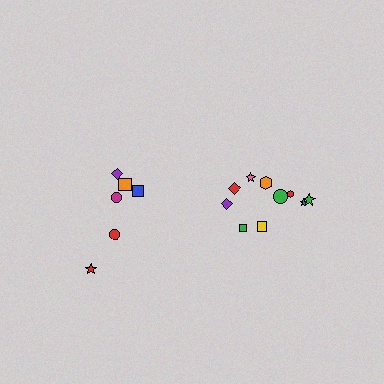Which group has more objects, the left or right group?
The right group.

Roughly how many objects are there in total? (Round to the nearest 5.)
Roughly 15 objects in total.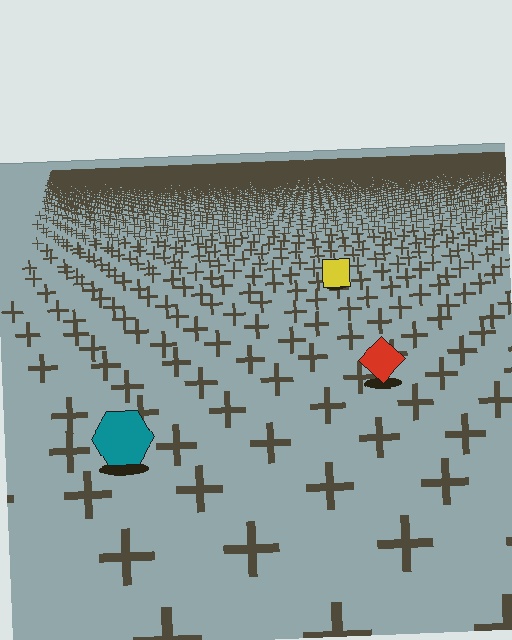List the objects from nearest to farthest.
From nearest to farthest: the teal hexagon, the red diamond, the yellow square.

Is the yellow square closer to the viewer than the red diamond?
No. The red diamond is closer — you can tell from the texture gradient: the ground texture is coarser near it.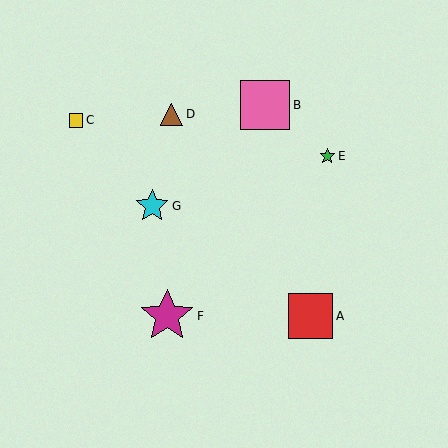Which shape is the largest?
The magenta star (labeled F) is the largest.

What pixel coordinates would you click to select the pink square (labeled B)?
Click at (265, 105) to select the pink square B.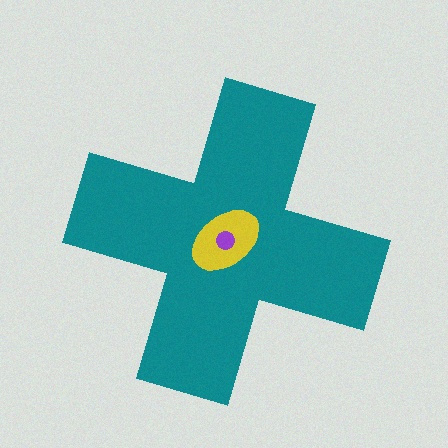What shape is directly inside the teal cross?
The yellow ellipse.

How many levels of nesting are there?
3.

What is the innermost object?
The purple circle.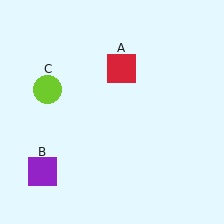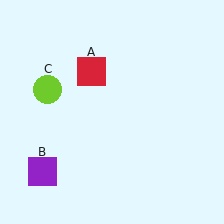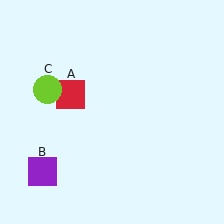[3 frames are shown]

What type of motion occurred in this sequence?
The red square (object A) rotated counterclockwise around the center of the scene.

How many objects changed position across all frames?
1 object changed position: red square (object A).